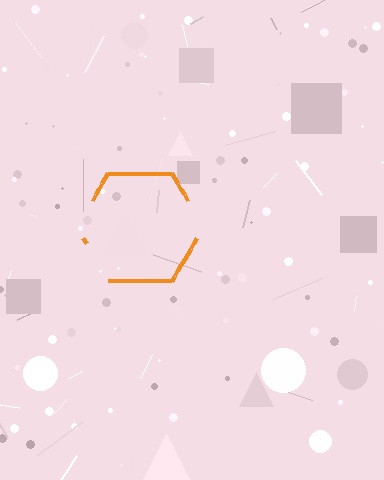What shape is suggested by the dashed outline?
The dashed outline suggests a hexagon.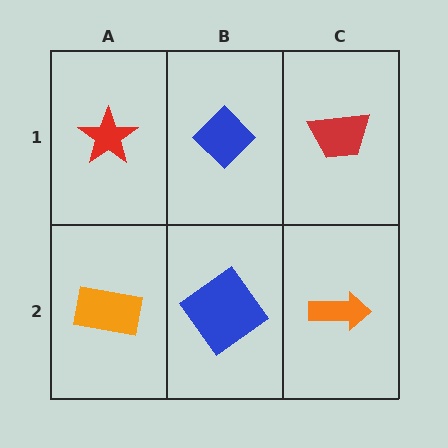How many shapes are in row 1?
3 shapes.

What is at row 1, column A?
A red star.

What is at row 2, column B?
A blue diamond.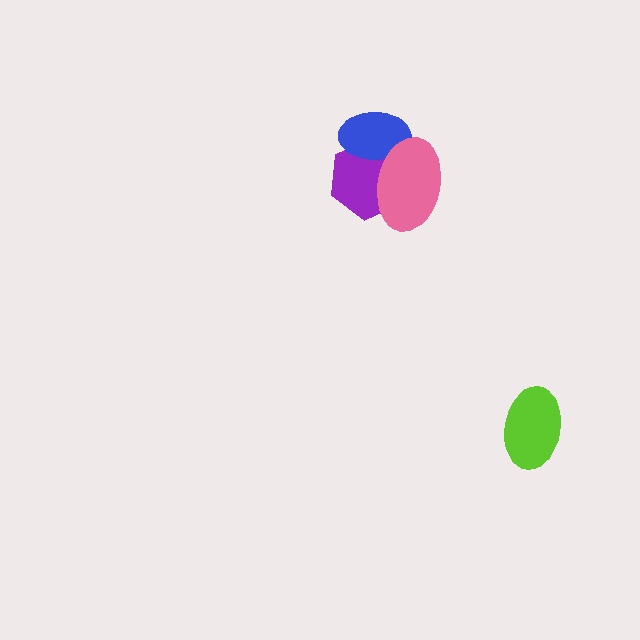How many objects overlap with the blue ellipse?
2 objects overlap with the blue ellipse.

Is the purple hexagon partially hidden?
Yes, it is partially covered by another shape.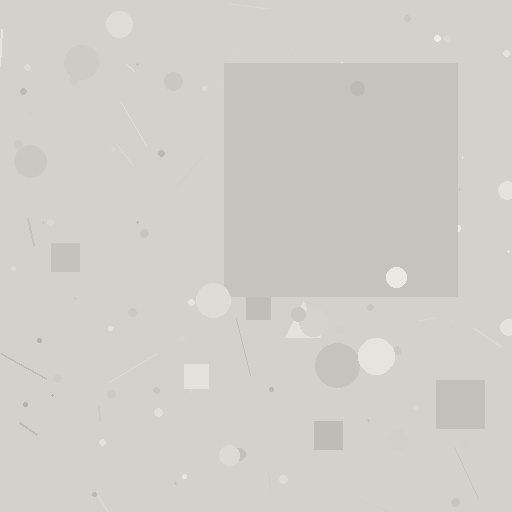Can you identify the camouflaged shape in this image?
The camouflaged shape is a square.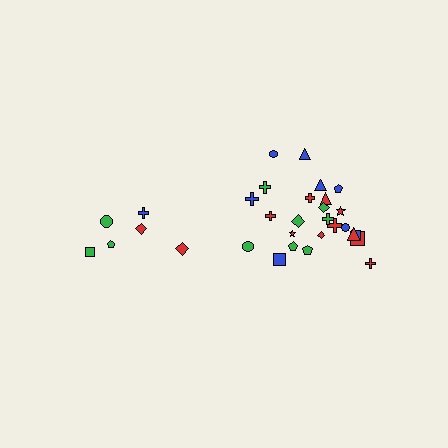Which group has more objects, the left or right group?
The right group.